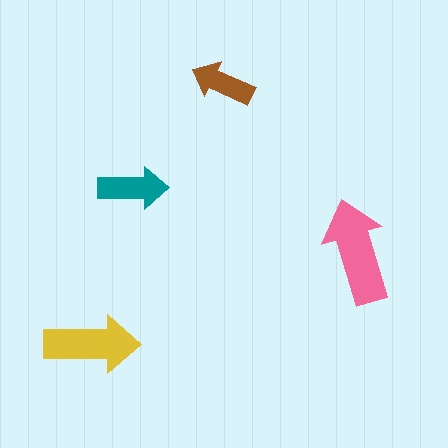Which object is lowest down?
The yellow arrow is bottommost.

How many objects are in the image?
There are 4 objects in the image.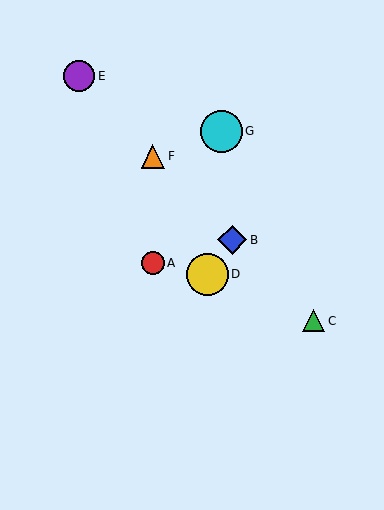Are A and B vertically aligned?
No, A is at x≈153 and B is at x≈232.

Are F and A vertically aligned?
Yes, both are at x≈153.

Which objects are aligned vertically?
Objects A, F are aligned vertically.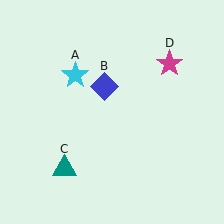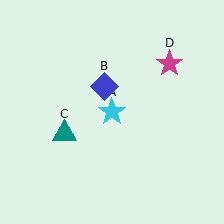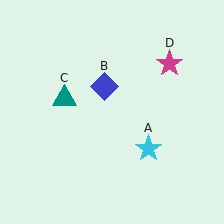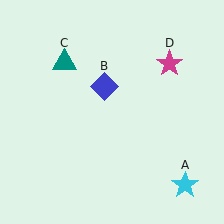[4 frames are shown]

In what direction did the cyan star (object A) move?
The cyan star (object A) moved down and to the right.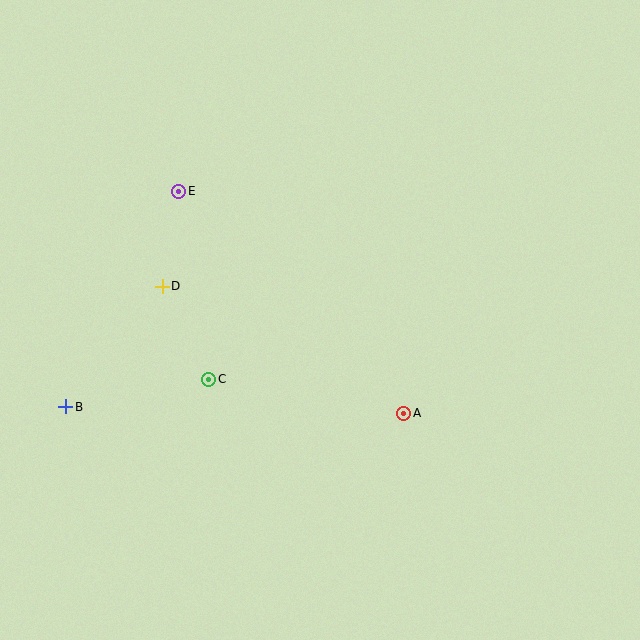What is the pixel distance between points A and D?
The distance between A and D is 273 pixels.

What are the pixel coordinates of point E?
Point E is at (179, 191).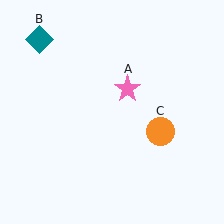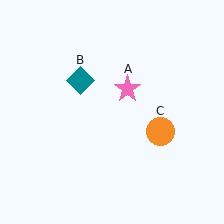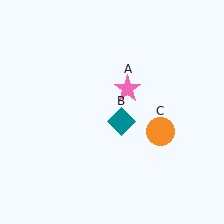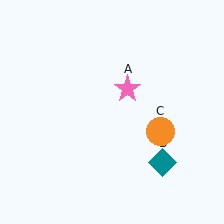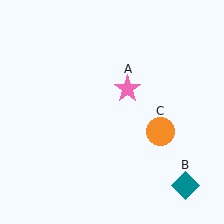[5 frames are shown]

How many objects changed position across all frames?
1 object changed position: teal diamond (object B).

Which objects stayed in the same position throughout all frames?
Pink star (object A) and orange circle (object C) remained stationary.